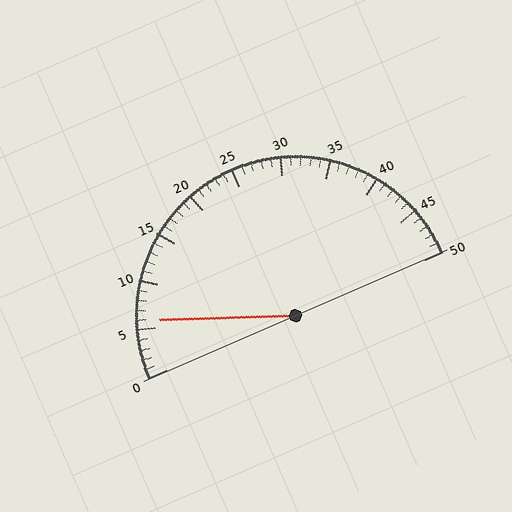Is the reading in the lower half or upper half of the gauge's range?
The reading is in the lower half of the range (0 to 50).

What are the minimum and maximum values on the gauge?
The gauge ranges from 0 to 50.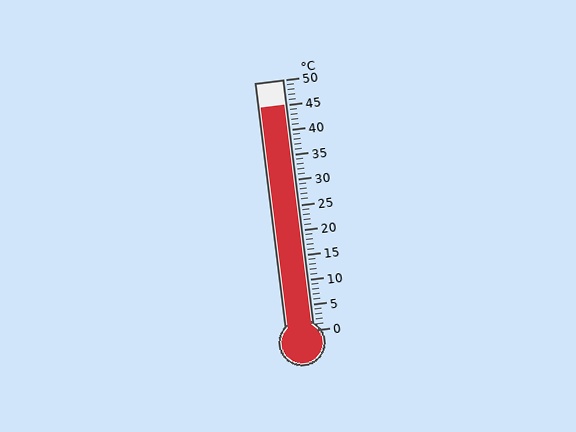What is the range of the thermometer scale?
The thermometer scale ranges from 0°C to 50°C.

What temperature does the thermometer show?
The thermometer shows approximately 45°C.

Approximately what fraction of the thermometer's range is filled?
The thermometer is filled to approximately 90% of its range.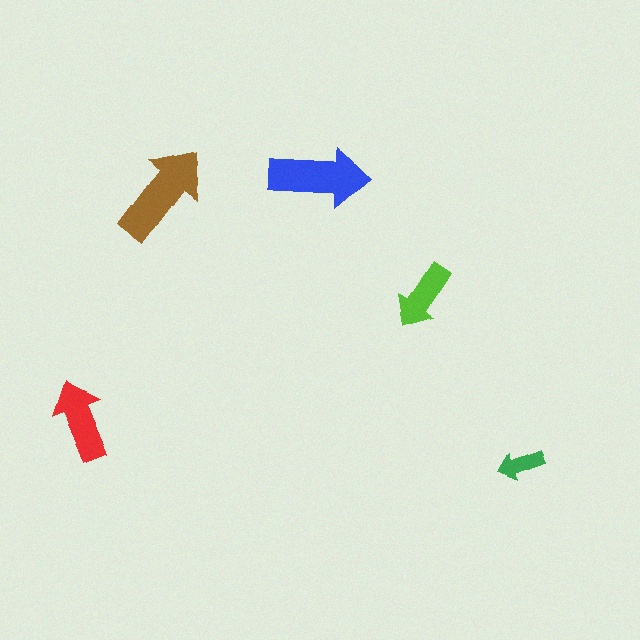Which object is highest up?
The blue arrow is topmost.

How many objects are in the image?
There are 5 objects in the image.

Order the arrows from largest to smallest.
the brown one, the blue one, the red one, the lime one, the green one.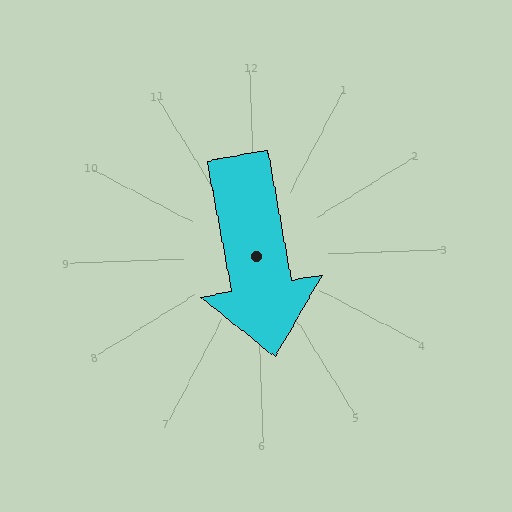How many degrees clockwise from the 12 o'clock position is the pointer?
Approximately 171 degrees.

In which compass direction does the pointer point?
South.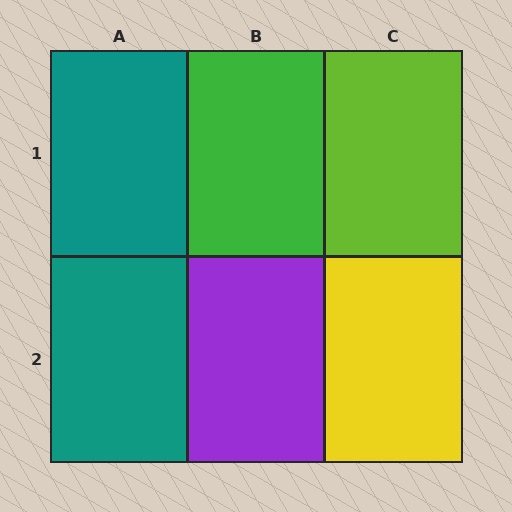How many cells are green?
1 cell is green.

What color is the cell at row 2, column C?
Yellow.